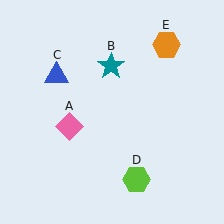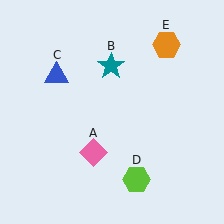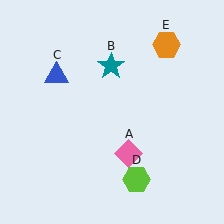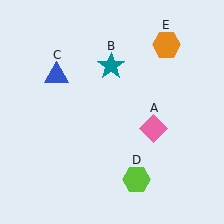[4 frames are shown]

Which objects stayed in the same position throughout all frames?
Teal star (object B) and blue triangle (object C) and lime hexagon (object D) and orange hexagon (object E) remained stationary.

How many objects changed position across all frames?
1 object changed position: pink diamond (object A).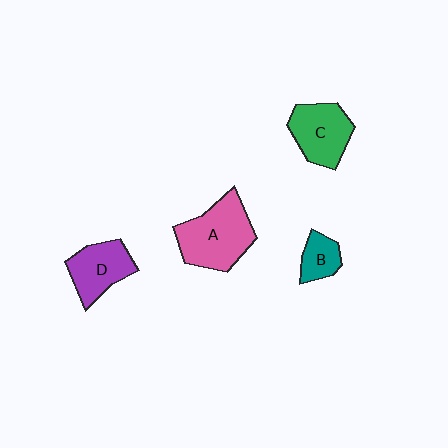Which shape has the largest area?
Shape A (pink).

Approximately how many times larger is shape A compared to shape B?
Approximately 2.6 times.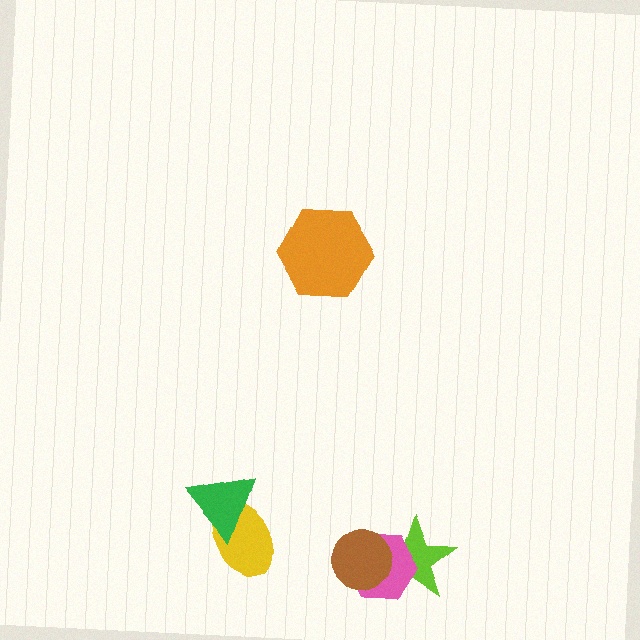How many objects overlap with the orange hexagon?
0 objects overlap with the orange hexagon.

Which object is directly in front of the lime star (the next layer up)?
The pink hexagon is directly in front of the lime star.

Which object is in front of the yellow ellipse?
The green triangle is in front of the yellow ellipse.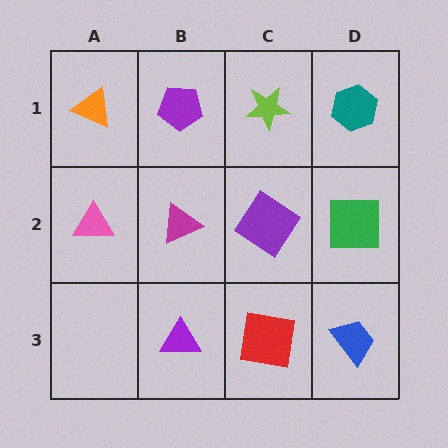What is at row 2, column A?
A pink triangle.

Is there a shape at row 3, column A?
No, that cell is empty.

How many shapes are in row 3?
3 shapes.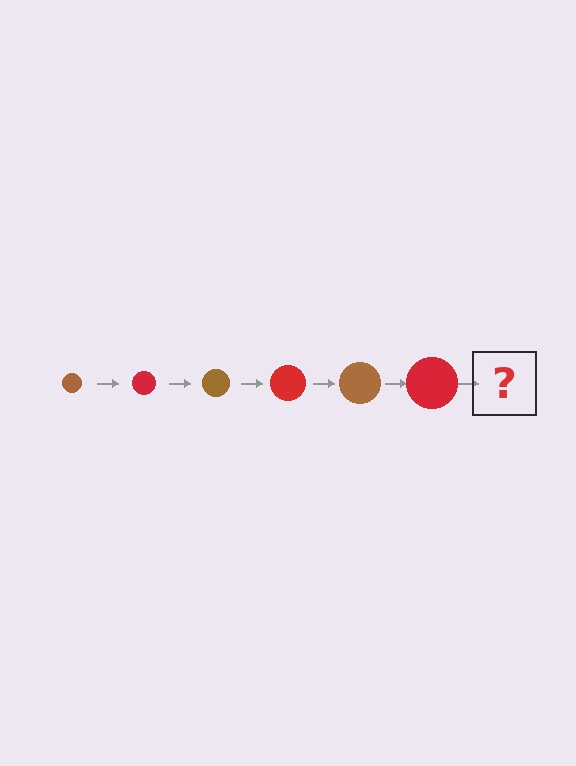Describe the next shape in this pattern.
It should be a brown circle, larger than the previous one.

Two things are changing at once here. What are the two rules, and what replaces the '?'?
The two rules are that the circle grows larger each step and the color cycles through brown and red. The '?' should be a brown circle, larger than the previous one.